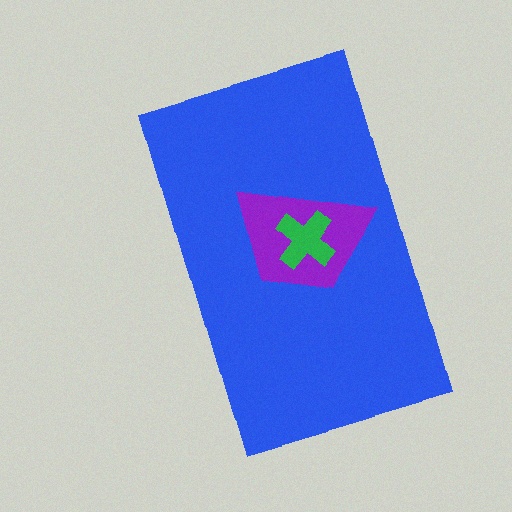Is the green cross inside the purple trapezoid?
Yes.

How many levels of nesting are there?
3.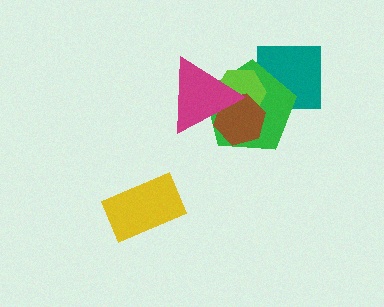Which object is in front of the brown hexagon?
The magenta triangle is in front of the brown hexagon.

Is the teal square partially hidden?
Yes, it is partially covered by another shape.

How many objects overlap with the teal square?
2 objects overlap with the teal square.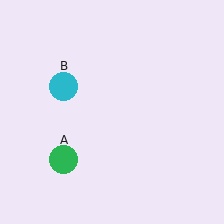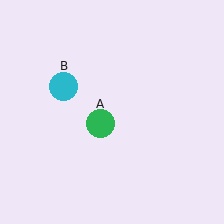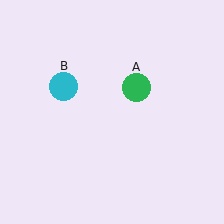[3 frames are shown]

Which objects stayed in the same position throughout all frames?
Cyan circle (object B) remained stationary.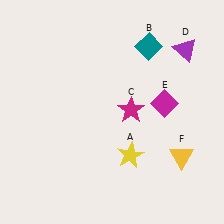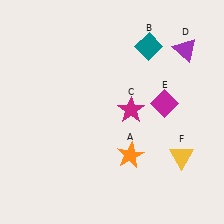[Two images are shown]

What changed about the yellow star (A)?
In Image 1, A is yellow. In Image 2, it changed to orange.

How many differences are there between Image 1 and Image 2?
There is 1 difference between the two images.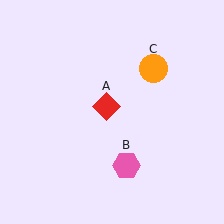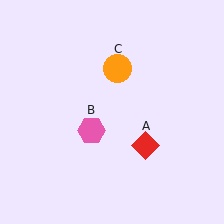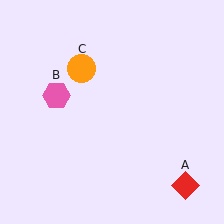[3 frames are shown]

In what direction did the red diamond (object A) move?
The red diamond (object A) moved down and to the right.